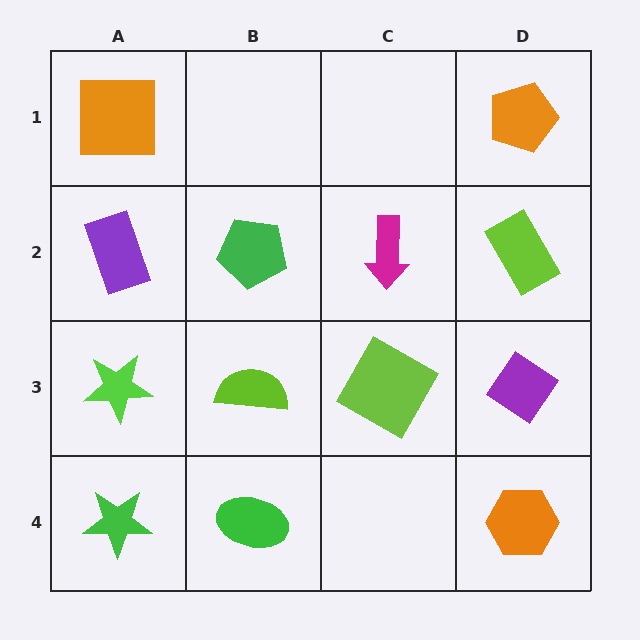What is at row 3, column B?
A lime semicircle.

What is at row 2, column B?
A green pentagon.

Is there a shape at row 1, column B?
No, that cell is empty.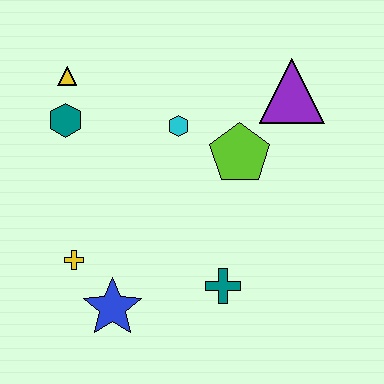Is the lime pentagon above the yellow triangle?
No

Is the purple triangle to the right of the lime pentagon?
Yes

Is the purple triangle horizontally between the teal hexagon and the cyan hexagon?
No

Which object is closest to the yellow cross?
The blue star is closest to the yellow cross.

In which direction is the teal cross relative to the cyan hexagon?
The teal cross is below the cyan hexagon.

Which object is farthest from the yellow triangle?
The teal cross is farthest from the yellow triangle.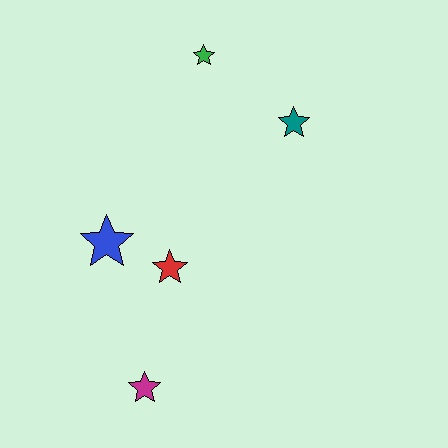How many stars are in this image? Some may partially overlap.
There are 5 stars.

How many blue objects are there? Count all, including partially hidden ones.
There is 1 blue object.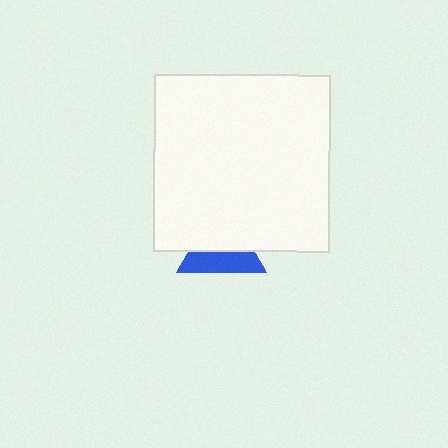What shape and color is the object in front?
The object in front is a white square.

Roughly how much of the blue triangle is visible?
About half of it is visible (roughly 48%).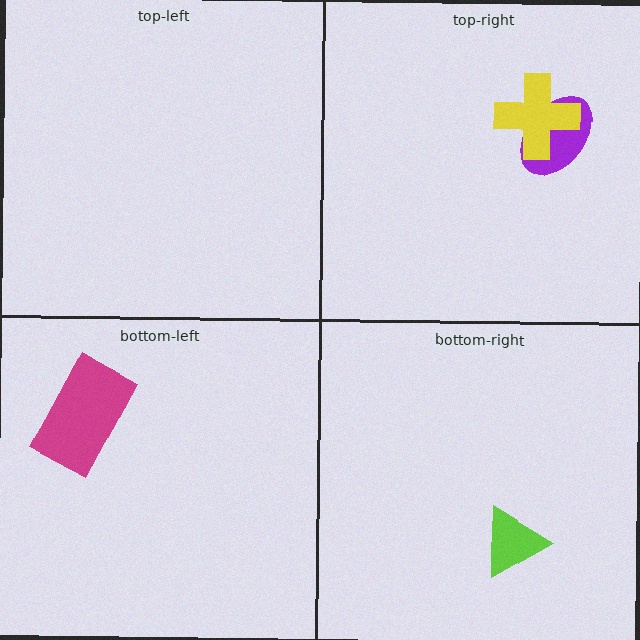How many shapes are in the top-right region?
2.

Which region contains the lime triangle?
The bottom-right region.